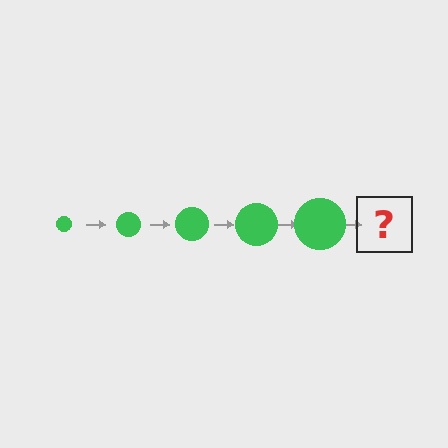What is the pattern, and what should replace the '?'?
The pattern is that the circle gets progressively larger each step. The '?' should be a green circle, larger than the previous one.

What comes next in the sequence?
The next element should be a green circle, larger than the previous one.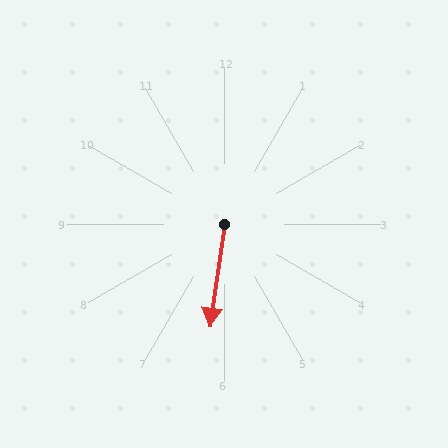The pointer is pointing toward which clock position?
Roughly 6 o'clock.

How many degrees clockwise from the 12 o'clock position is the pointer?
Approximately 188 degrees.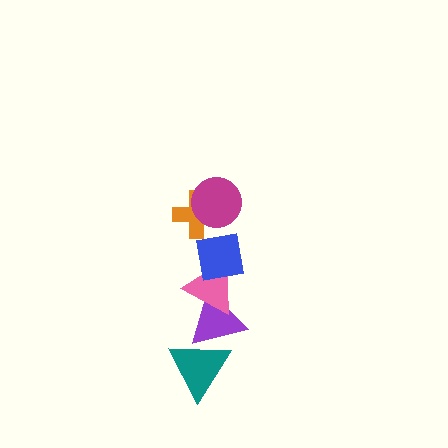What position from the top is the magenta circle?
The magenta circle is 1st from the top.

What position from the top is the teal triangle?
The teal triangle is 6th from the top.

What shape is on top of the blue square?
The orange cross is on top of the blue square.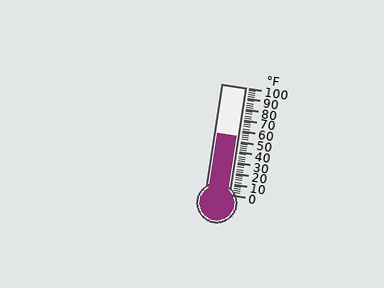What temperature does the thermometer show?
The thermometer shows approximately 54°F.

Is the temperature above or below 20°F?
The temperature is above 20°F.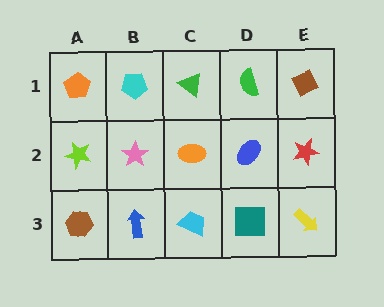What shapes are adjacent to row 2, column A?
An orange pentagon (row 1, column A), a brown hexagon (row 3, column A), a pink star (row 2, column B).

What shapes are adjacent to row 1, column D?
A blue ellipse (row 2, column D), a green triangle (row 1, column C), a brown diamond (row 1, column E).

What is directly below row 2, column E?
A yellow arrow.